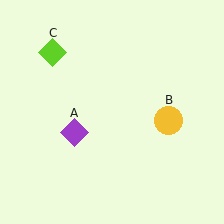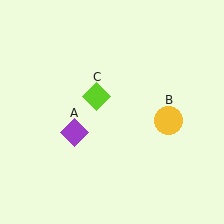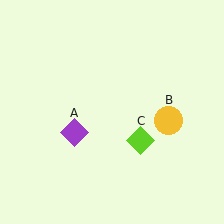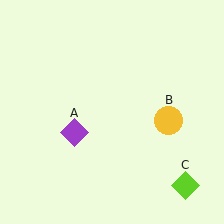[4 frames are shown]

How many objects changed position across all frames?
1 object changed position: lime diamond (object C).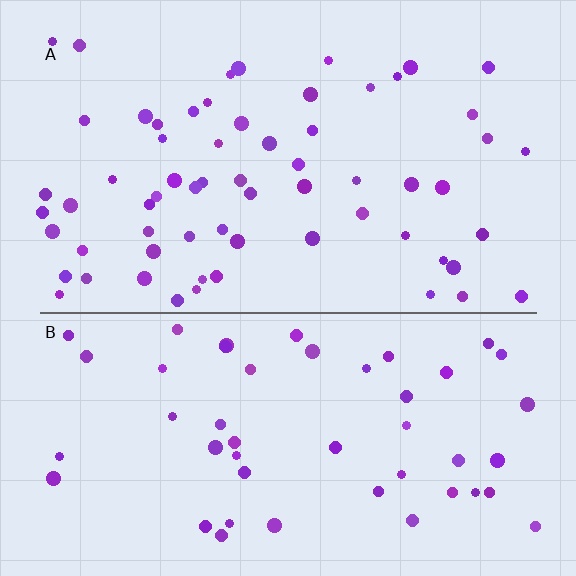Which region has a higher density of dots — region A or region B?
A (the top).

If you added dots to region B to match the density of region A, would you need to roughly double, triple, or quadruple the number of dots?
Approximately double.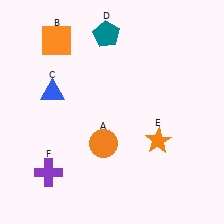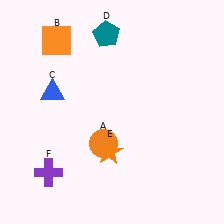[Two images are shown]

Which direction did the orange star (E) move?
The orange star (E) moved left.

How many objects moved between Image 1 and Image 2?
1 object moved between the two images.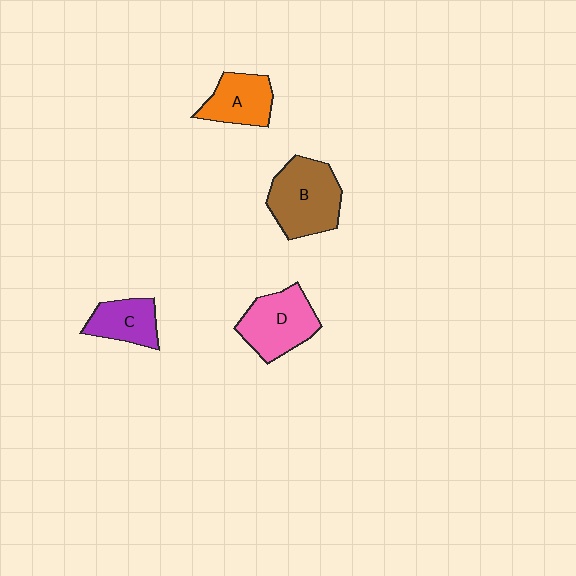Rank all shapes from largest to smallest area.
From largest to smallest: B (brown), D (pink), A (orange), C (purple).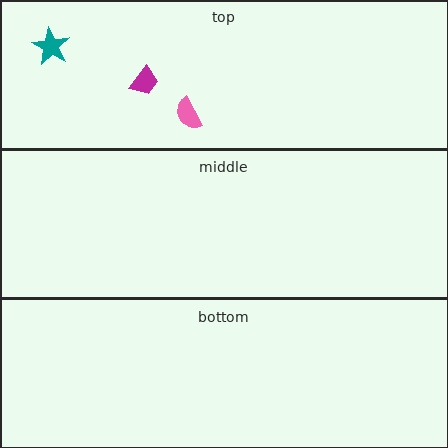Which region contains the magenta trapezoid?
The top region.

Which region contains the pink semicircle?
The top region.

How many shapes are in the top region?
3.